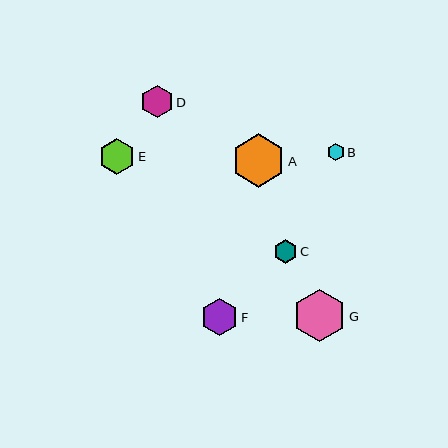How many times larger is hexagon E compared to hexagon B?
Hexagon E is approximately 2.1 times the size of hexagon B.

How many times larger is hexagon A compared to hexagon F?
Hexagon A is approximately 1.4 times the size of hexagon F.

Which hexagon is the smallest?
Hexagon B is the smallest with a size of approximately 17 pixels.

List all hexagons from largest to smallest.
From largest to smallest: A, G, F, E, D, C, B.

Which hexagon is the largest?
Hexagon A is the largest with a size of approximately 53 pixels.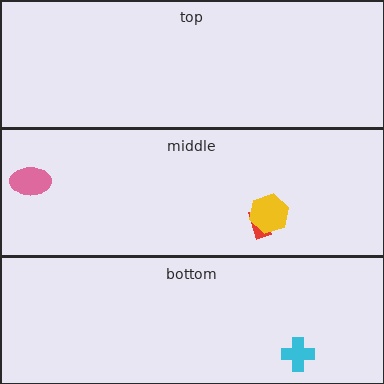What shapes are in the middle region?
The red rectangle, the pink ellipse, the yellow hexagon.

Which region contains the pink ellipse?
The middle region.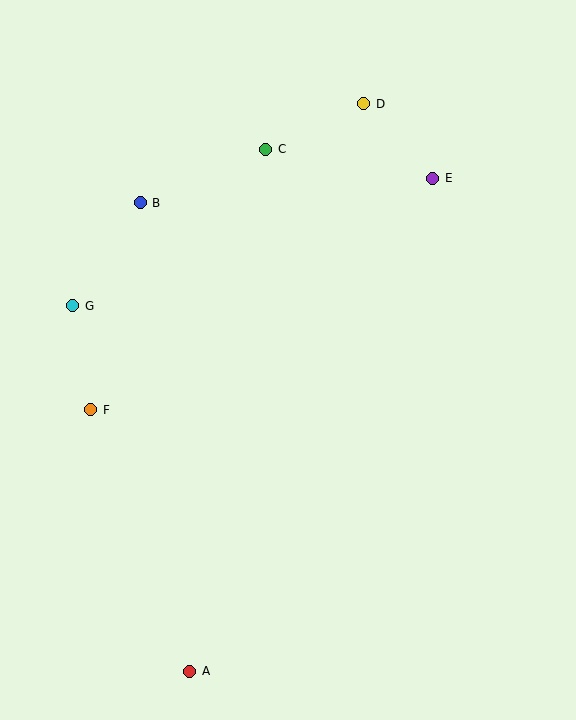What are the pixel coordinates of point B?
Point B is at (140, 203).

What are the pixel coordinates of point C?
Point C is at (266, 149).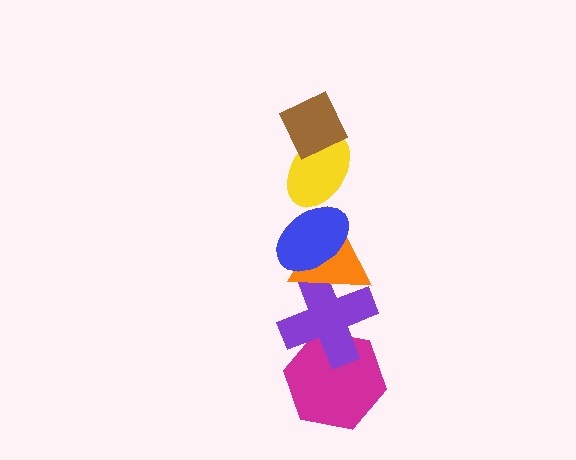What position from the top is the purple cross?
The purple cross is 5th from the top.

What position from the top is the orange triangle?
The orange triangle is 4th from the top.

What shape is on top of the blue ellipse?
The yellow ellipse is on top of the blue ellipse.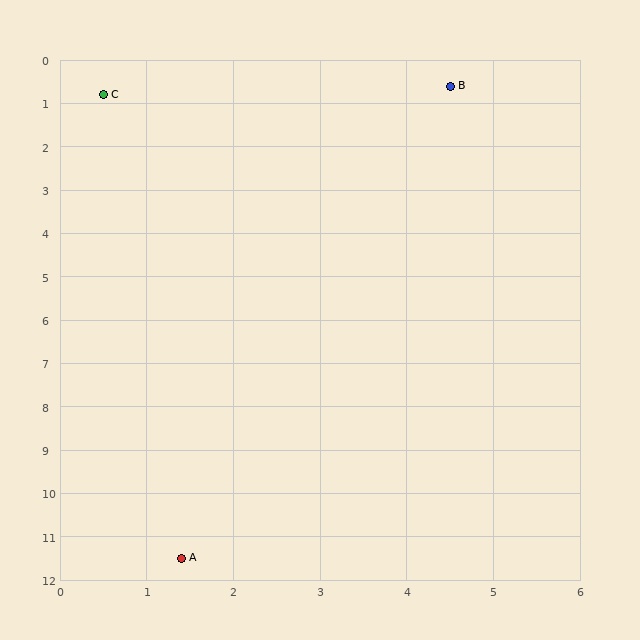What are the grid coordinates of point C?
Point C is at approximately (0.5, 0.8).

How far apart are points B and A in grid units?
Points B and A are about 11.3 grid units apart.